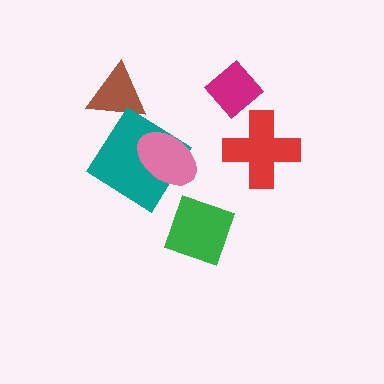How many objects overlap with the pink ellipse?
1 object overlaps with the pink ellipse.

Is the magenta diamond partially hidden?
No, no other shape covers it.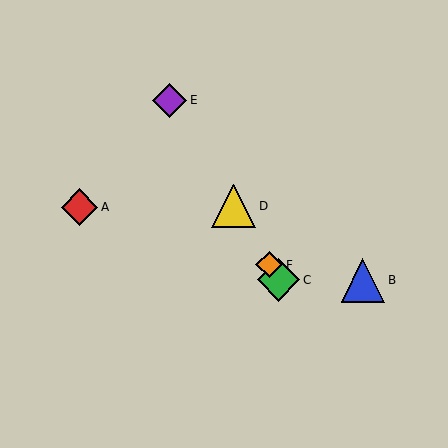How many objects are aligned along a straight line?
4 objects (C, D, E, F) are aligned along a straight line.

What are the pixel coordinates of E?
Object E is at (170, 100).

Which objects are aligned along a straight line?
Objects C, D, E, F are aligned along a straight line.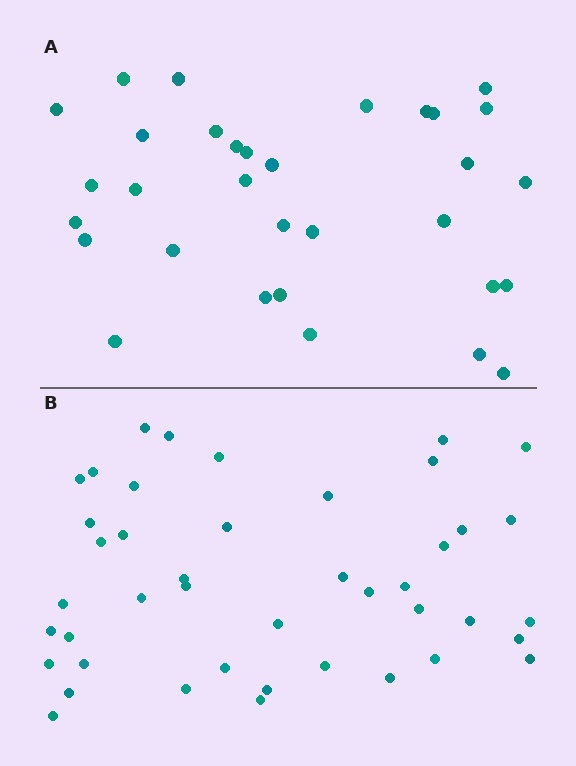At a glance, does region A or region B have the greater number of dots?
Region B (the bottom region) has more dots.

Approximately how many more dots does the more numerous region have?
Region B has roughly 12 or so more dots than region A.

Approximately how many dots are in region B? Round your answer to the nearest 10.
About 40 dots. (The exact count is 43, which rounds to 40.)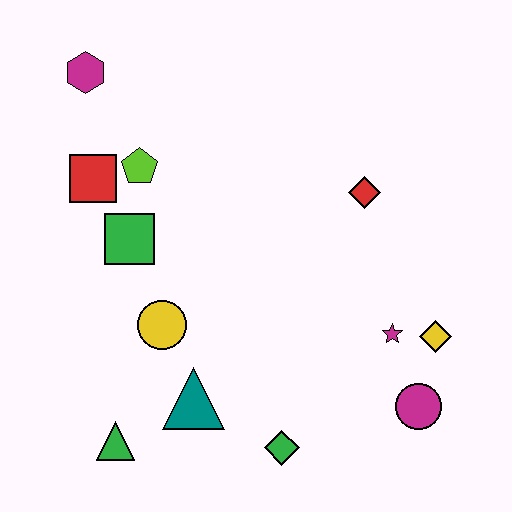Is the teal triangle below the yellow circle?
Yes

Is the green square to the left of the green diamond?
Yes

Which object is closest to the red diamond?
The magenta star is closest to the red diamond.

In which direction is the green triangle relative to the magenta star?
The green triangle is to the left of the magenta star.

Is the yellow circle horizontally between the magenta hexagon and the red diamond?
Yes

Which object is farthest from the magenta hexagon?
The magenta circle is farthest from the magenta hexagon.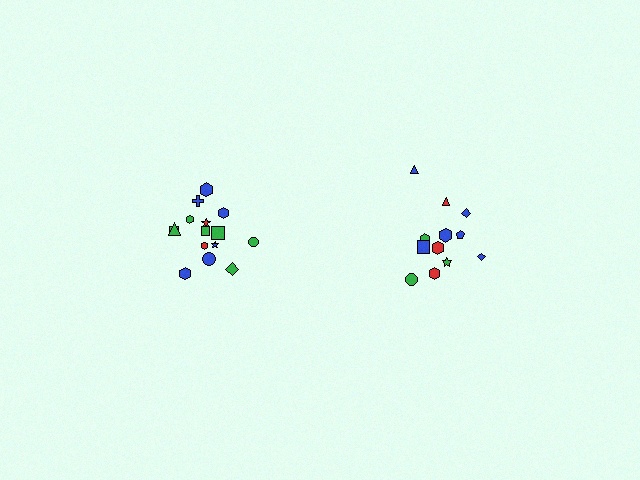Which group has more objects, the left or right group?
The left group.